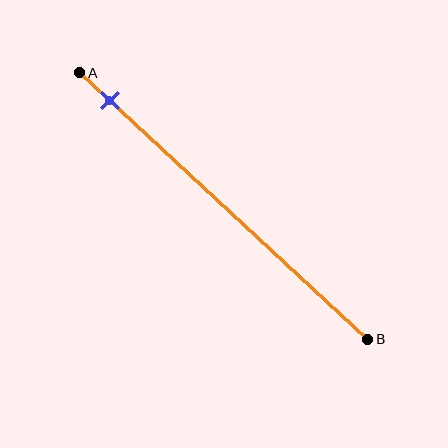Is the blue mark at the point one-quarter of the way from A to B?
No, the mark is at about 10% from A, not at the 25% one-quarter point.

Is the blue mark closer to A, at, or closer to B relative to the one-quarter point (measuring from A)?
The blue mark is closer to point A than the one-quarter point of segment AB.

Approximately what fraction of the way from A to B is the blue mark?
The blue mark is approximately 10% of the way from A to B.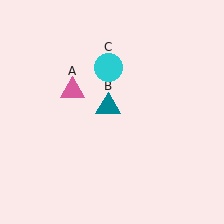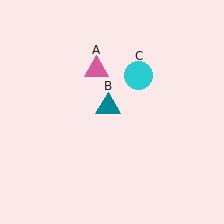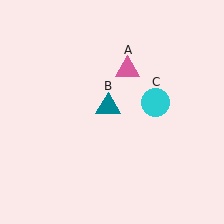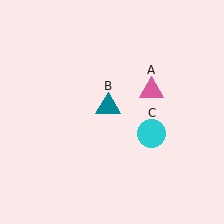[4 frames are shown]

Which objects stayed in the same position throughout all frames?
Teal triangle (object B) remained stationary.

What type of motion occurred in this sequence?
The pink triangle (object A), cyan circle (object C) rotated clockwise around the center of the scene.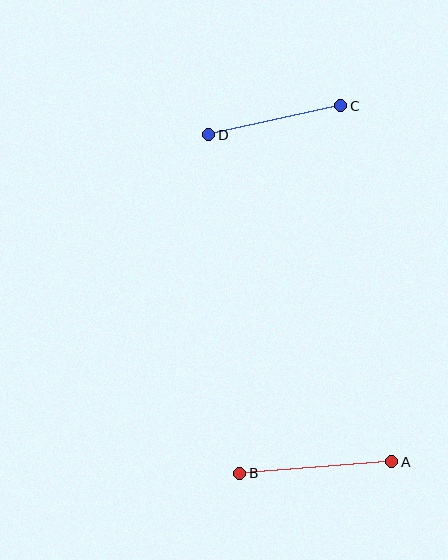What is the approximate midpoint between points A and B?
The midpoint is at approximately (316, 467) pixels.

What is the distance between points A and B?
The distance is approximately 153 pixels.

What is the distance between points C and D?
The distance is approximately 136 pixels.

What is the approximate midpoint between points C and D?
The midpoint is at approximately (275, 120) pixels.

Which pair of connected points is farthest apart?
Points A and B are farthest apart.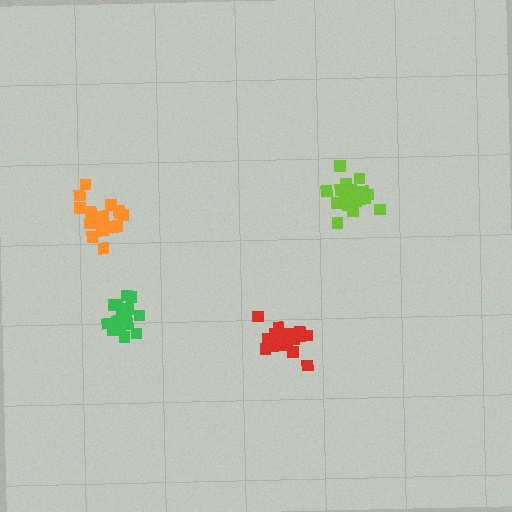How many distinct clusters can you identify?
There are 4 distinct clusters.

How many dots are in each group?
Group 1: 18 dots, Group 2: 20 dots, Group 3: 20 dots, Group 4: 18 dots (76 total).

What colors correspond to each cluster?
The clusters are colored: green, lime, orange, red.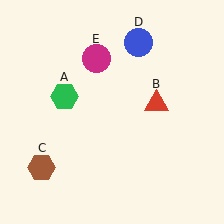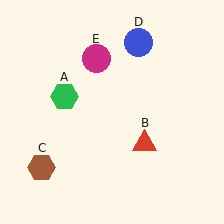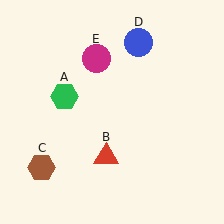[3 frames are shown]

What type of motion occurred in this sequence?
The red triangle (object B) rotated clockwise around the center of the scene.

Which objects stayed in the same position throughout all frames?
Green hexagon (object A) and brown hexagon (object C) and blue circle (object D) and magenta circle (object E) remained stationary.